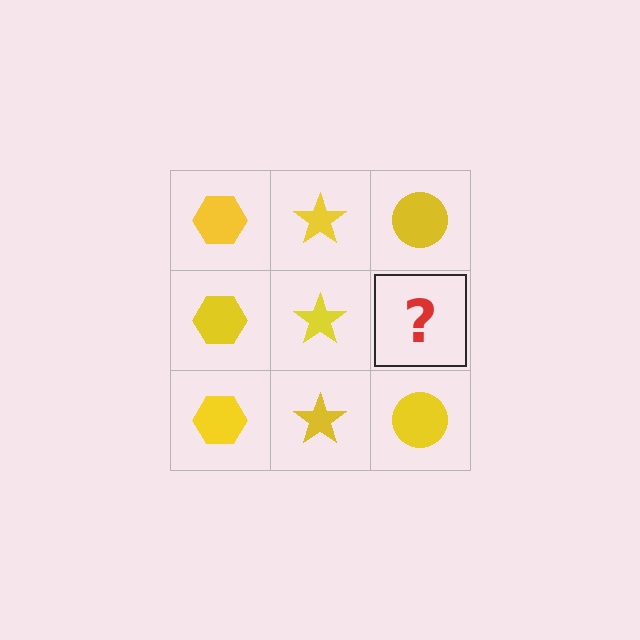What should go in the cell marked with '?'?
The missing cell should contain a yellow circle.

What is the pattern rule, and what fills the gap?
The rule is that each column has a consistent shape. The gap should be filled with a yellow circle.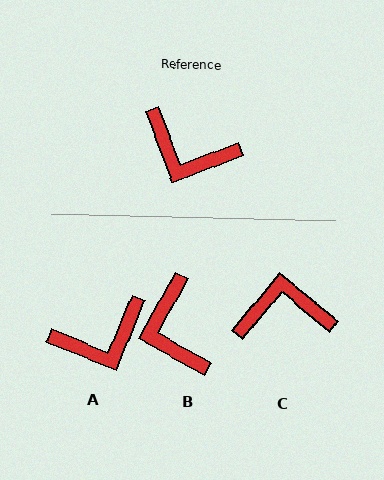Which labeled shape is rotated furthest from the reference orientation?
C, about 151 degrees away.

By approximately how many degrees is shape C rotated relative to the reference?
Approximately 151 degrees clockwise.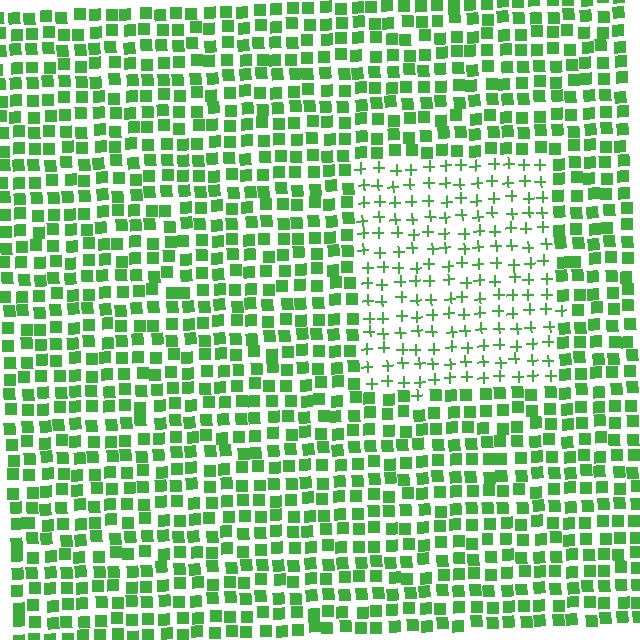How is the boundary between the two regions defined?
The boundary is defined by a change in element shape: plus signs inside vs. squares outside. All elements share the same color and spacing.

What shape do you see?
I see a rectangle.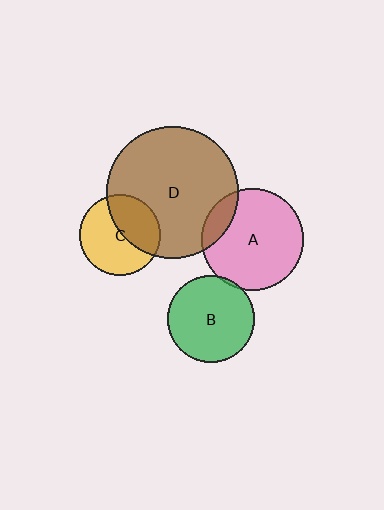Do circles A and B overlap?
Yes.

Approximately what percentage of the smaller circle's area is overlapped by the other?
Approximately 5%.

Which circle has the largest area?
Circle D (brown).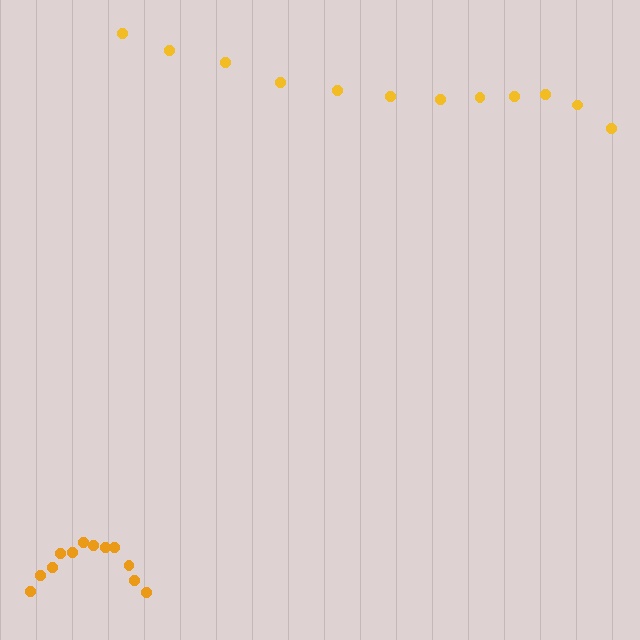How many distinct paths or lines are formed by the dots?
There are 2 distinct paths.